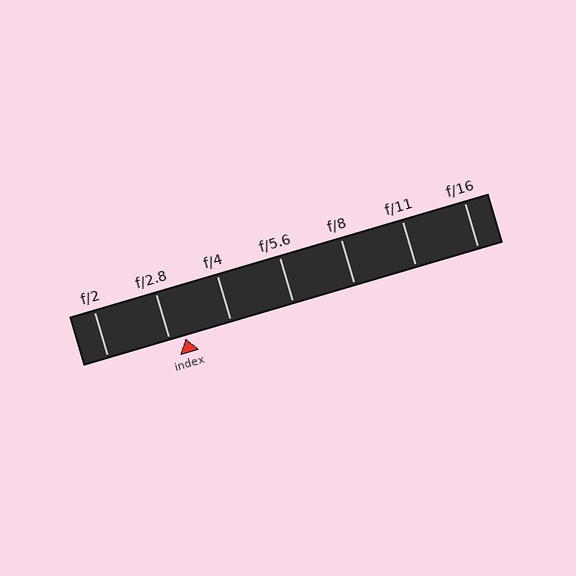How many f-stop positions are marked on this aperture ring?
There are 7 f-stop positions marked.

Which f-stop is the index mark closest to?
The index mark is closest to f/2.8.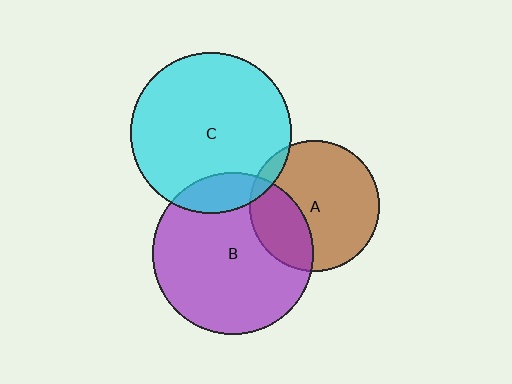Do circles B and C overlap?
Yes.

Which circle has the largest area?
Circle B (purple).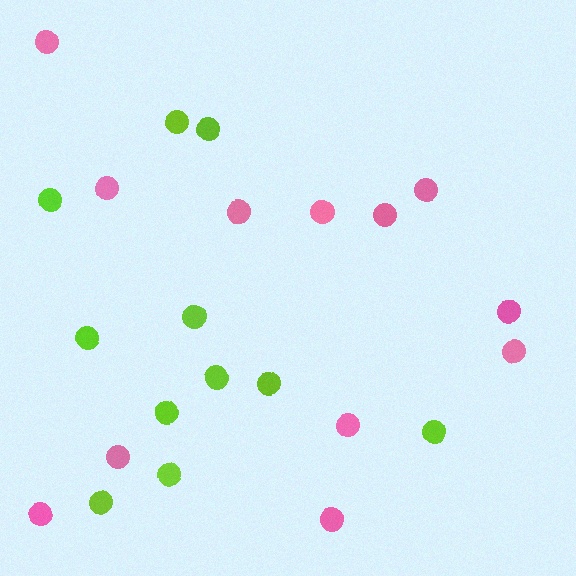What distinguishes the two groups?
There are 2 groups: one group of lime circles (11) and one group of pink circles (12).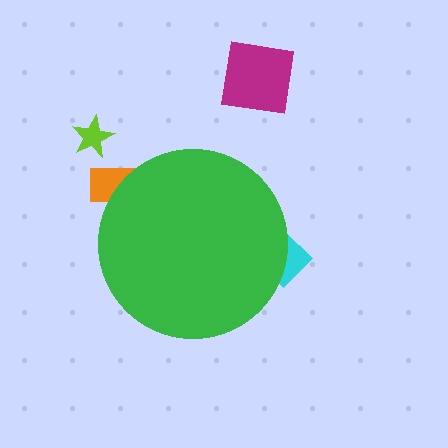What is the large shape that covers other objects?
A green circle.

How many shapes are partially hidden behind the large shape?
2 shapes are partially hidden.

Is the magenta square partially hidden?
No, the magenta square is fully visible.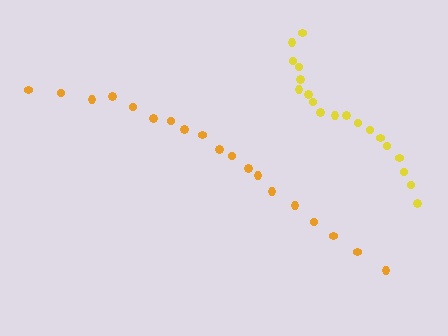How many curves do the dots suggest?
There are 2 distinct paths.